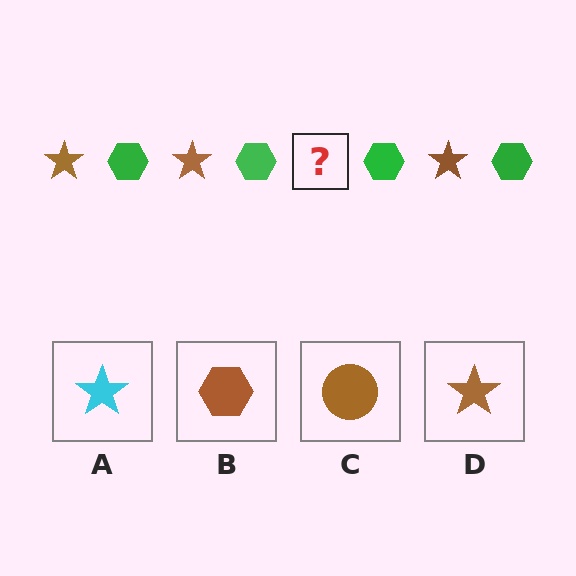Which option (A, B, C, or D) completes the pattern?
D.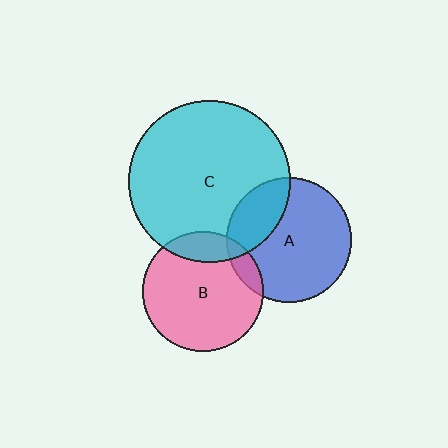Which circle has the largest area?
Circle C (cyan).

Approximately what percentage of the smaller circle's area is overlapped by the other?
Approximately 15%.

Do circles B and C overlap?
Yes.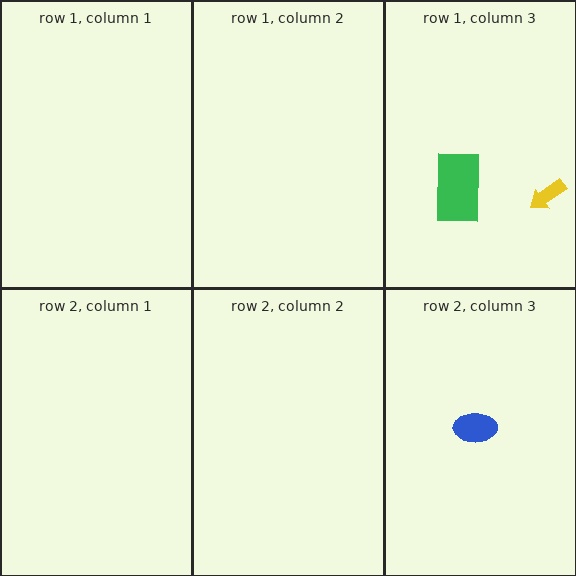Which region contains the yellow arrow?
The row 1, column 3 region.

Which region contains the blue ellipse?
The row 2, column 3 region.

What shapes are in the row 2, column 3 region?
The blue ellipse.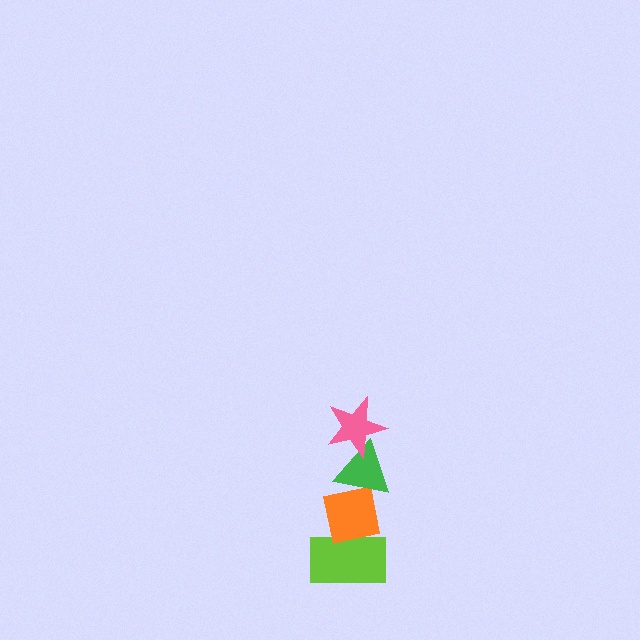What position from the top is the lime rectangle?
The lime rectangle is 4th from the top.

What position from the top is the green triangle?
The green triangle is 2nd from the top.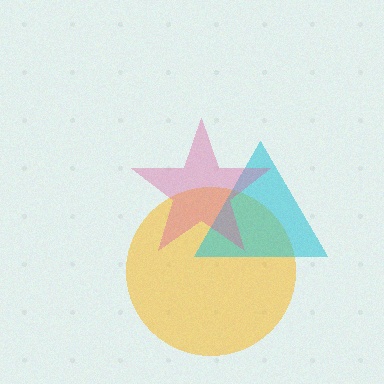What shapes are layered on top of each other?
The layered shapes are: a yellow circle, a cyan triangle, a pink star.